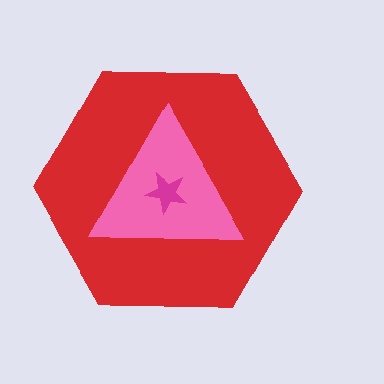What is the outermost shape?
The red hexagon.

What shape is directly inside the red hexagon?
The pink triangle.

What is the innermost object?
The magenta star.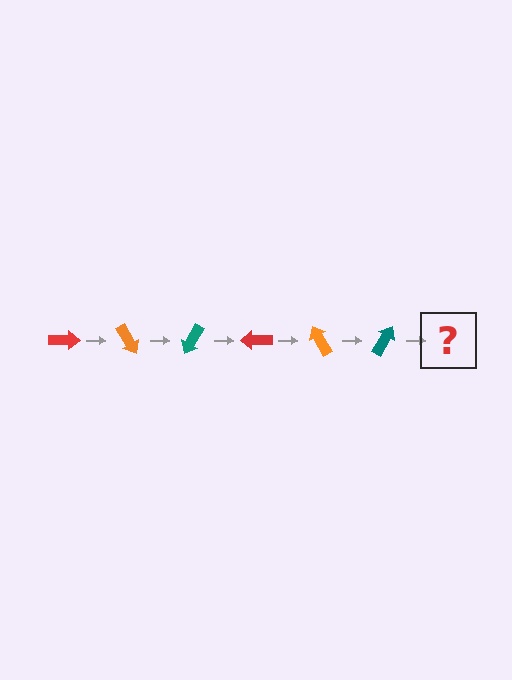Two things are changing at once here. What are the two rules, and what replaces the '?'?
The two rules are that it rotates 60 degrees each step and the color cycles through red, orange, and teal. The '?' should be a red arrow, rotated 360 degrees from the start.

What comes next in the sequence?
The next element should be a red arrow, rotated 360 degrees from the start.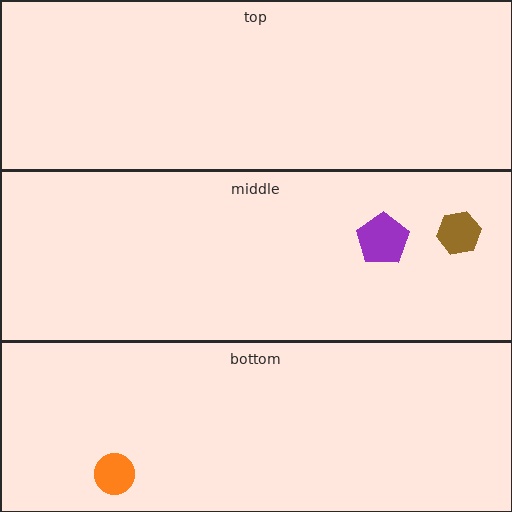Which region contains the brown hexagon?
The middle region.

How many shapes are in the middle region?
2.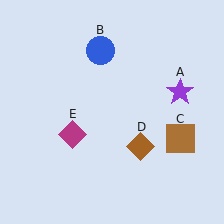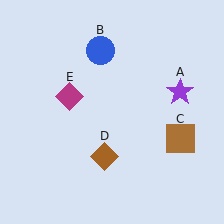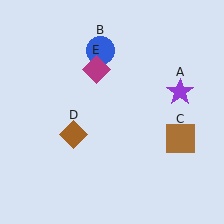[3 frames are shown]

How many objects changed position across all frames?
2 objects changed position: brown diamond (object D), magenta diamond (object E).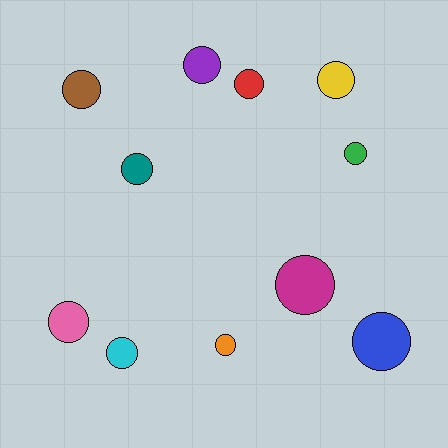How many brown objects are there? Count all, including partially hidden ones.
There is 1 brown object.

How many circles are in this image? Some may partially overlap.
There are 11 circles.